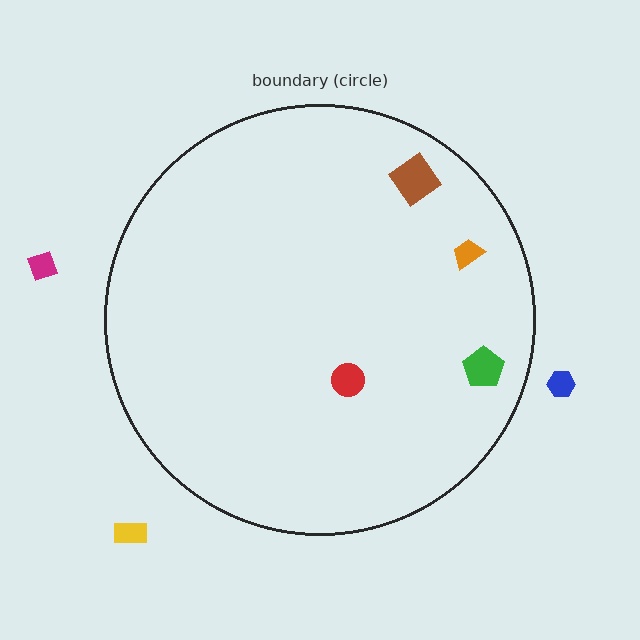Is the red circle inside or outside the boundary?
Inside.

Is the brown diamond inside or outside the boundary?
Inside.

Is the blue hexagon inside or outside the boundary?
Outside.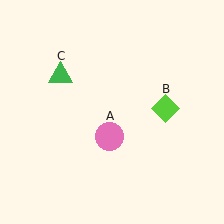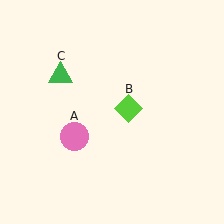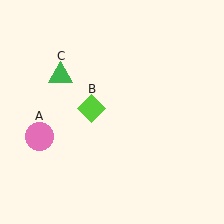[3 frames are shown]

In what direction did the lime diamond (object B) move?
The lime diamond (object B) moved left.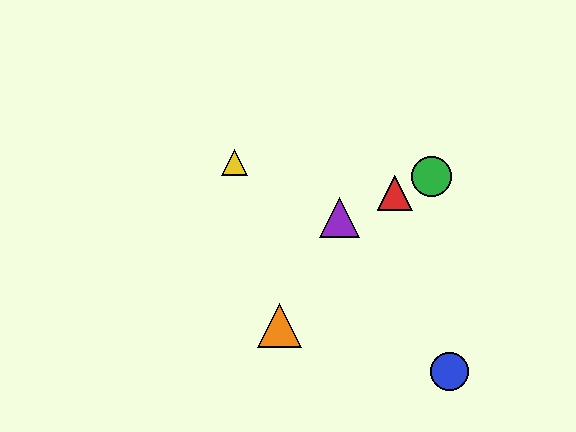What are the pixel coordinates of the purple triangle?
The purple triangle is at (339, 218).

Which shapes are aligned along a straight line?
The red triangle, the green circle, the purple triangle are aligned along a straight line.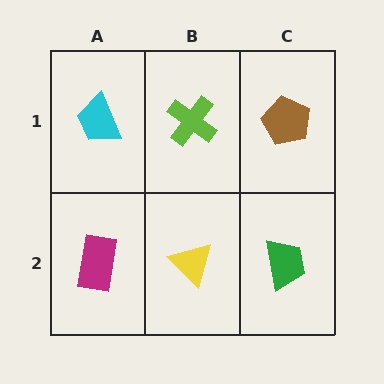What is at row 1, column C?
A brown pentagon.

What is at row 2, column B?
A yellow triangle.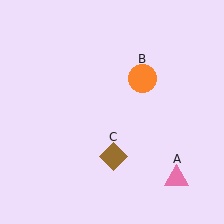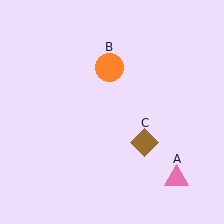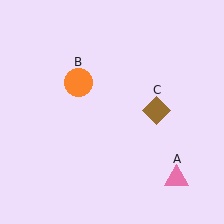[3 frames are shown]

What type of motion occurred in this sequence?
The orange circle (object B), brown diamond (object C) rotated counterclockwise around the center of the scene.